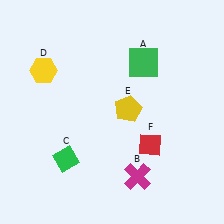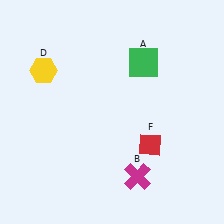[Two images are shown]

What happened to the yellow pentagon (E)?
The yellow pentagon (E) was removed in Image 2. It was in the top-right area of Image 1.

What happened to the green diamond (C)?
The green diamond (C) was removed in Image 2. It was in the bottom-left area of Image 1.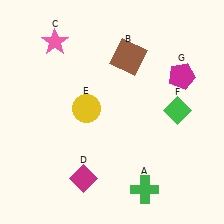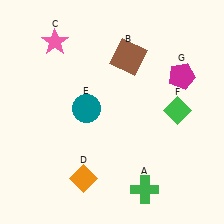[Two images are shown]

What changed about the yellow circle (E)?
In Image 1, E is yellow. In Image 2, it changed to teal.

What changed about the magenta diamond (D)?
In Image 1, D is magenta. In Image 2, it changed to orange.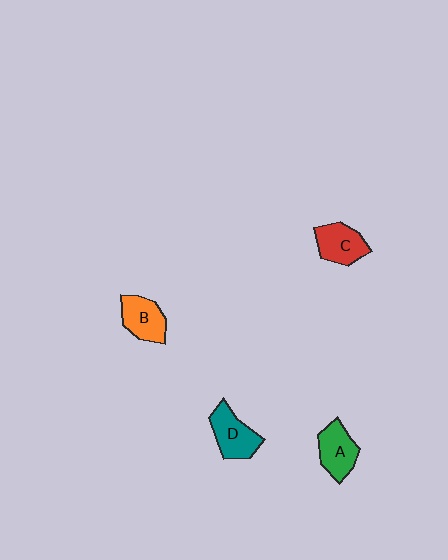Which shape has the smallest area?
Shape B (orange).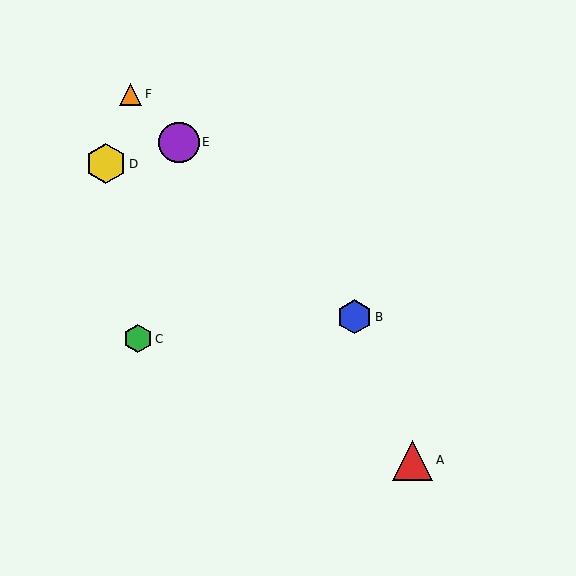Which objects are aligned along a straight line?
Objects B, E, F are aligned along a straight line.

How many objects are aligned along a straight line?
3 objects (B, E, F) are aligned along a straight line.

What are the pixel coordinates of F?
Object F is at (131, 94).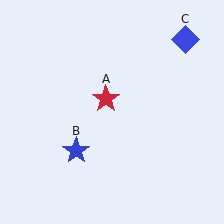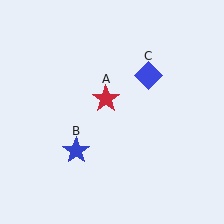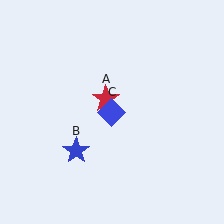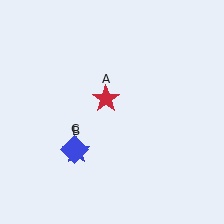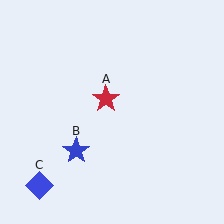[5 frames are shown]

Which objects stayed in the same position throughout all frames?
Red star (object A) and blue star (object B) remained stationary.